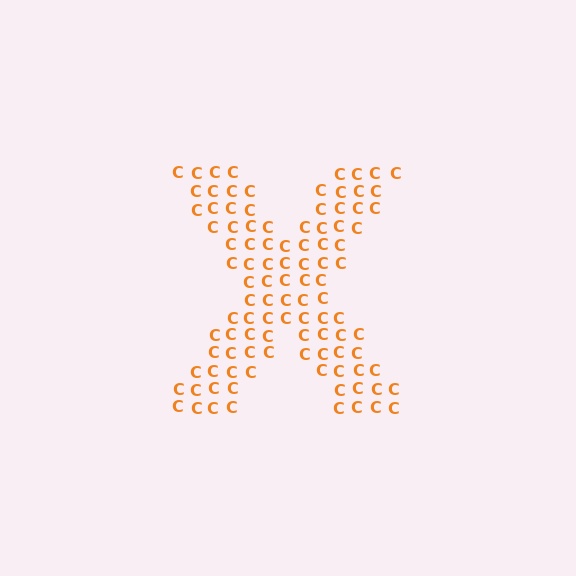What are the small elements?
The small elements are letter C's.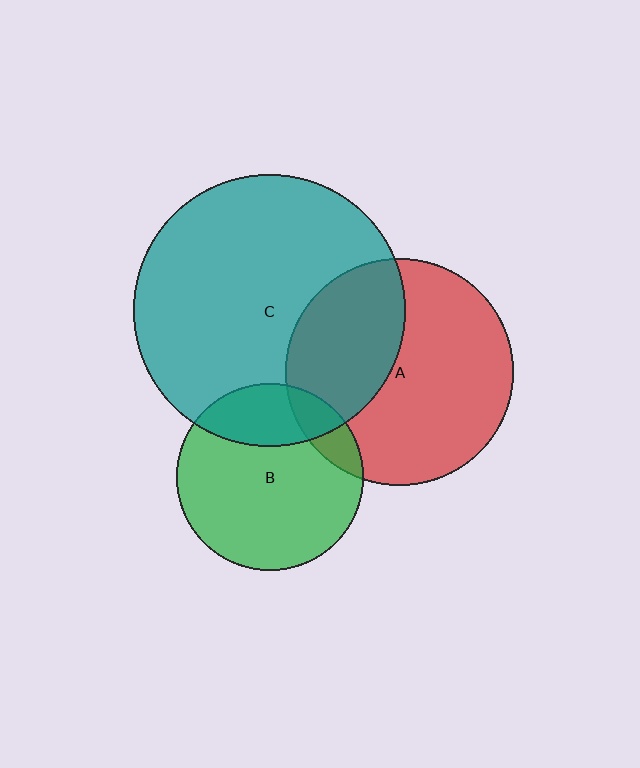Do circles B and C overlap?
Yes.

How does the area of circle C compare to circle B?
Approximately 2.1 times.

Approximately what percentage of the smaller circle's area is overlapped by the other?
Approximately 25%.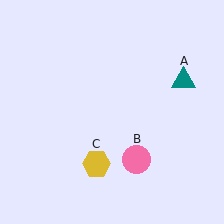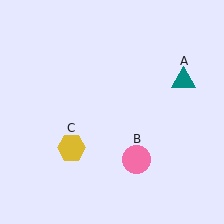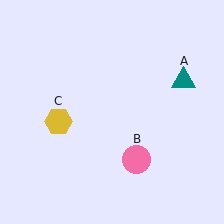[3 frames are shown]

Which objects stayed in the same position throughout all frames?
Teal triangle (object A) and pink circle (object B) remained stationary.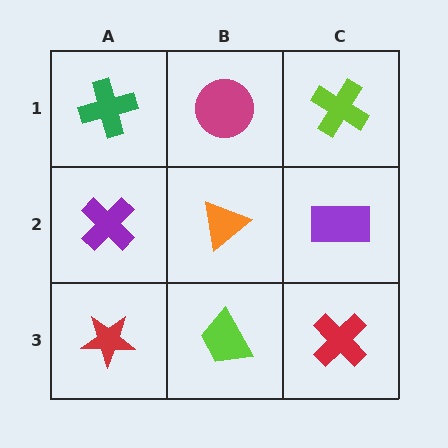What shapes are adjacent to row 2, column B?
A magenta circle (row 1, column B), a lime trapezoid (row 3, column B), a purple cross (row 2, column A), a purple rectangle (row 2, column C).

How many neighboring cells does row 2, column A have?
3.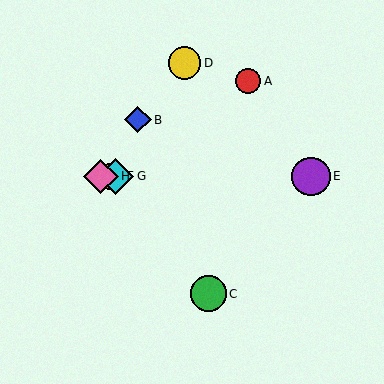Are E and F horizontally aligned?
Yes, both are at y≈176.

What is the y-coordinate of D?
Object D is at y≈63.